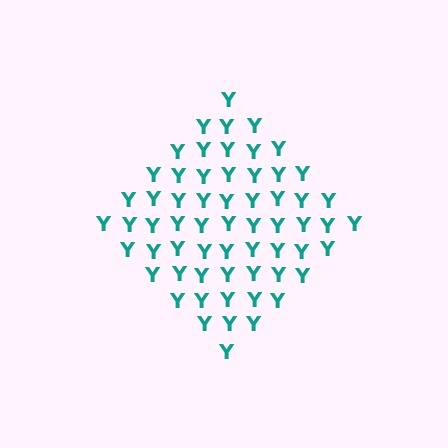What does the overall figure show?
The overall figure shows a diamond.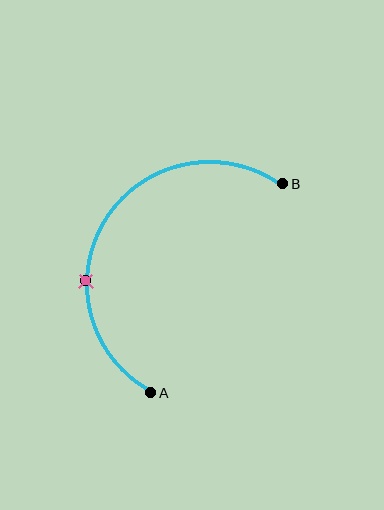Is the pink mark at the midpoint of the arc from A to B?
No. The pink mark lies on the arc but is closer to endpoint A. The arc midpoint would be at the point on the curve equidistant along the arc from both A and B.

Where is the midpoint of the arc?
The arc midpoint is the point on the curve farthest from the straight line joining A and B. It sits to the left of that line.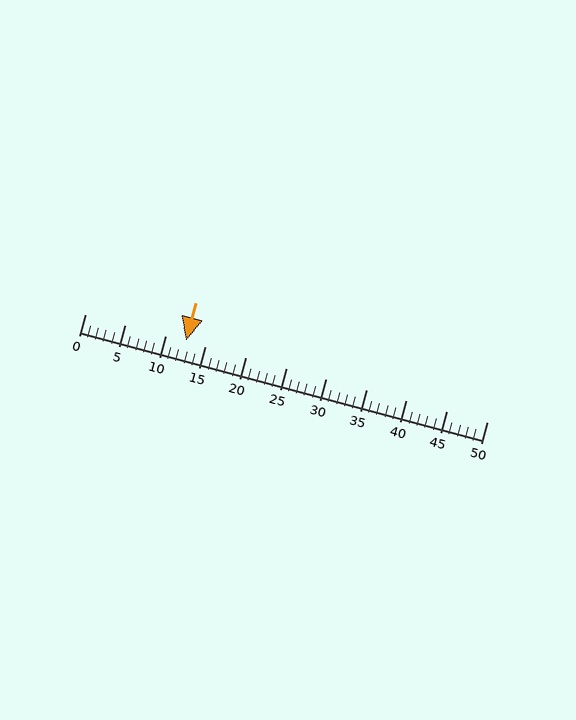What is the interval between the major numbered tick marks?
The major tick marks are spaced 5 units apart.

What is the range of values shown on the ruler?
The ruler shows values from 0 to 50.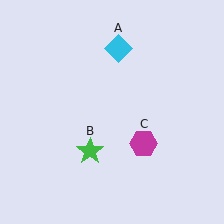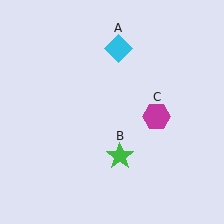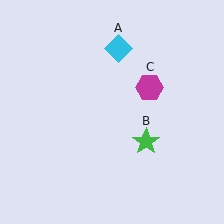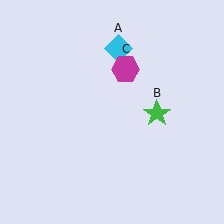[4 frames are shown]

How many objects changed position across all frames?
2 objects changed position: green star (object B), magenta hexagon (object C).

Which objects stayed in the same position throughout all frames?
Cyan diamond (object A) remained stationary.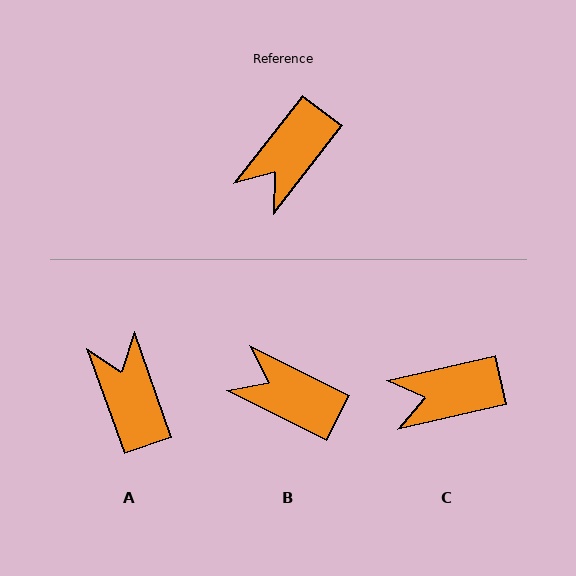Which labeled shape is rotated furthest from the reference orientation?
A, about 123 degrees away.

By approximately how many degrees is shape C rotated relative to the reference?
Approximately 39 degrees clockwise.